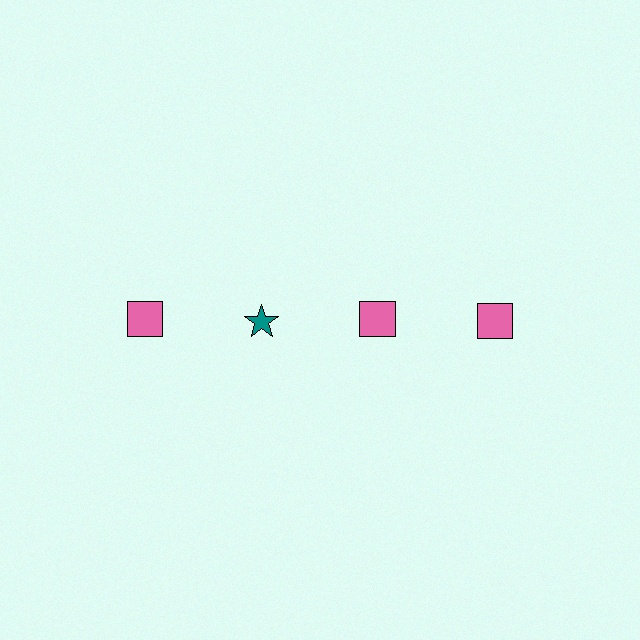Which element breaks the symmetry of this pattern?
The teal star in the top row, second from left column breaks the symmetry. All other shapes are pink squares.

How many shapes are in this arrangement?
There are 4 shapes arranged in a grid pattern.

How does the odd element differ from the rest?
It differs in both color (teal instead of pink) and shape (star instead of square).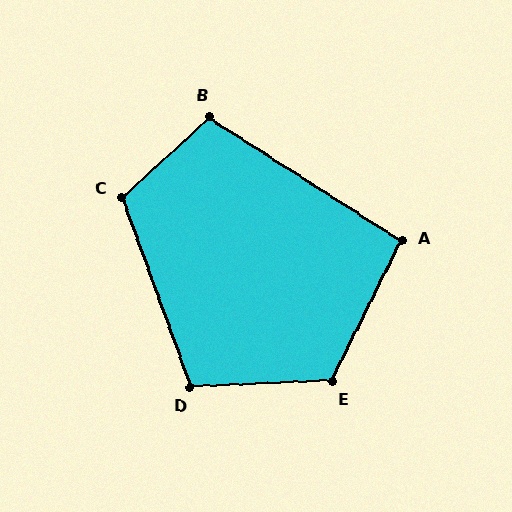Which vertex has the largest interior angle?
E, at approximately 119 degrees.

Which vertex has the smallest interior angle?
A, at approximately 96 degrees.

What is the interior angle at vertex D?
Approximately 108 degrees (obtuse).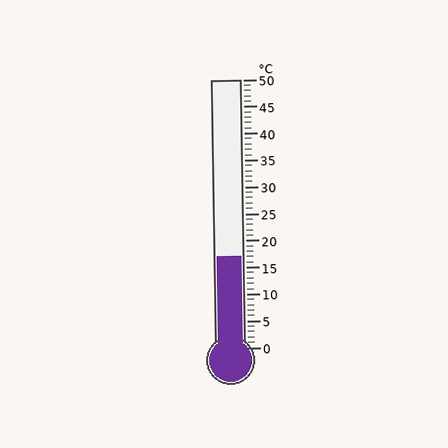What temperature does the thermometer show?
The thermometer shows approximately 17°C.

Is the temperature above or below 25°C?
The temperature is below 25°C.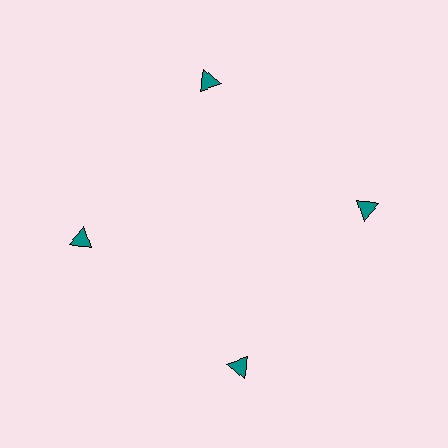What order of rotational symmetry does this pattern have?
This pattern has 4-fold rotational symmetry.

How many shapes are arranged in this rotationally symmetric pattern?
There are 4 shapes, arranged in 4 groups of 1.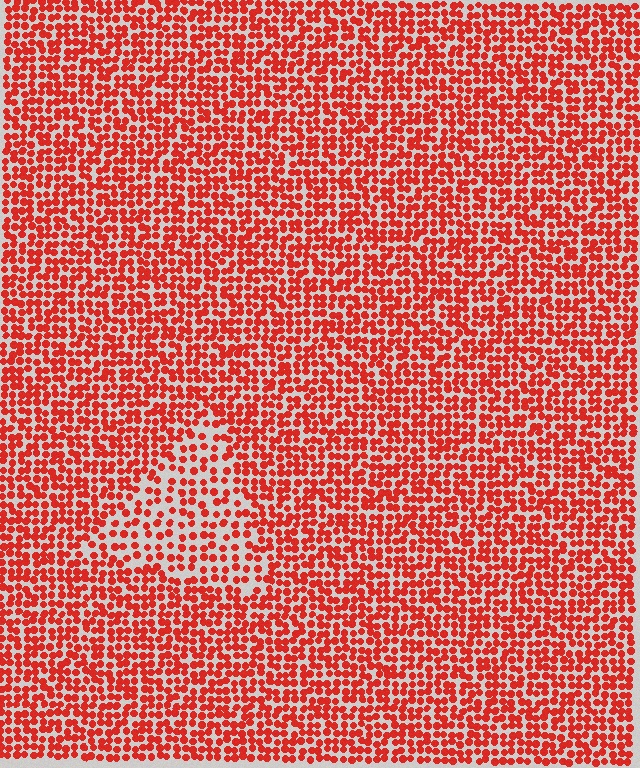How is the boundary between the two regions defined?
The boundary is defined by a change in element density (approximately 1.7x ratio). All elements are the same color, size, and shape.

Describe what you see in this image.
The image contains small red elements arranged at two different densities. A triangle-shaped region is visible where the elements are less densely packed than the surrounding area.